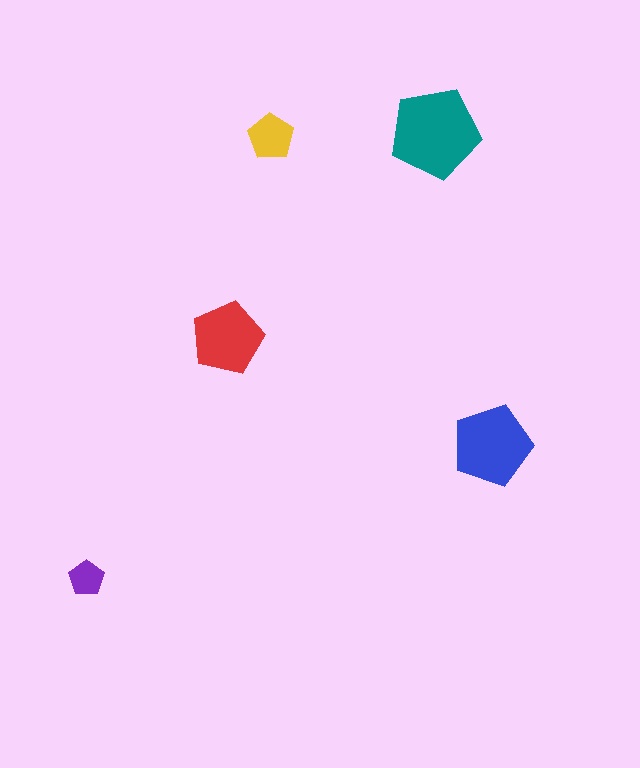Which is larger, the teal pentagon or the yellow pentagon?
The teal one.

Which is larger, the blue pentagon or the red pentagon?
The blue one.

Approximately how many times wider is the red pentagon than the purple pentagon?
About 2 times wider.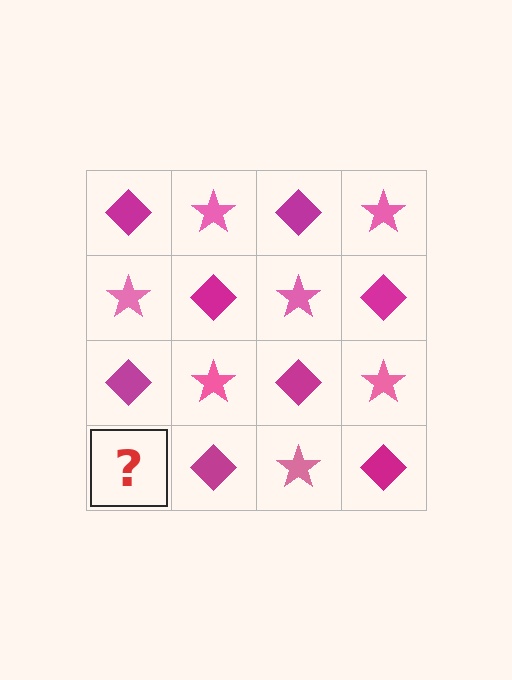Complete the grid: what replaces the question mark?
The question mark should be replaced with a pink star.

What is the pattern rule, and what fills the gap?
The rule is that it alternates magenta diamond and pink star in a checkerboard pattern. The gap should be filled with a pink star.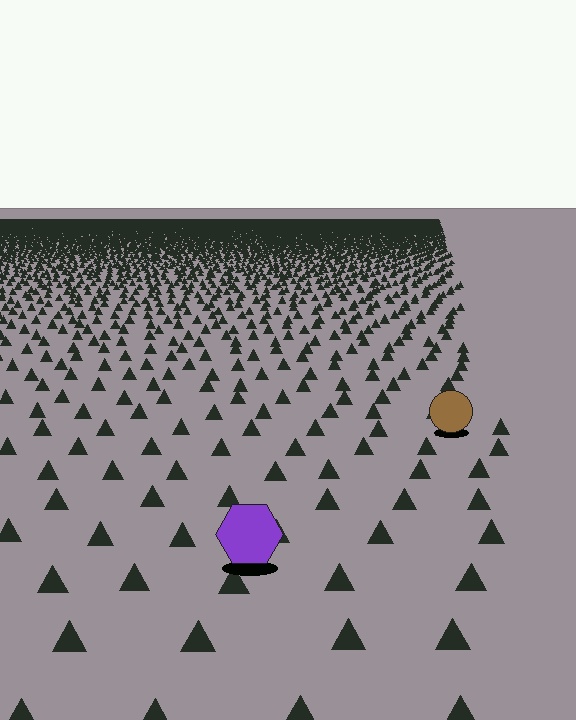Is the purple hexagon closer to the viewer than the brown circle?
Yes. The purple hexagon is closer — you can tell from the texture gradient: the ground texture is coarser near it.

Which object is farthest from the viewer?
The brown circle is farthest from the viewer. It appears smaller and the ground texture around it is denser.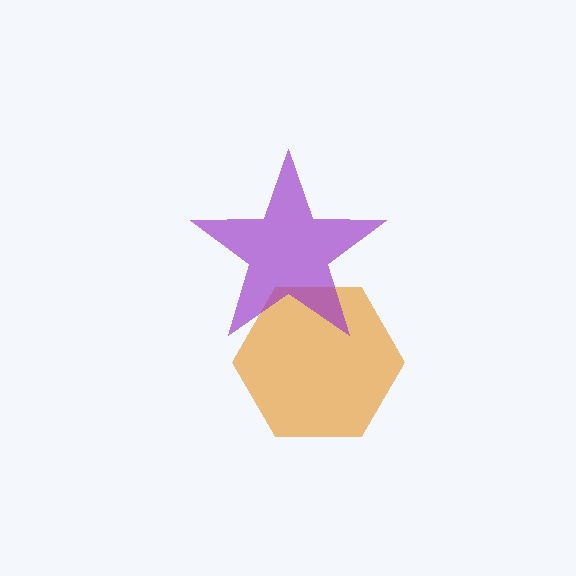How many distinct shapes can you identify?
There are 2 distinct shapes: an orange hexagon, a purple star.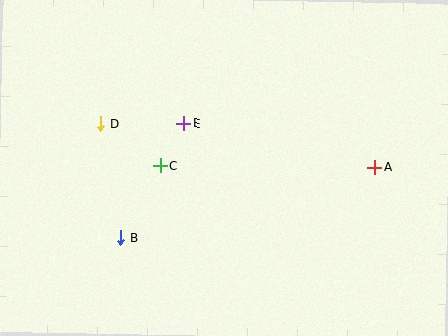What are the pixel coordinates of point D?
Point D is at (100, 123).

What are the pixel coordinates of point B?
Point B is at (120, 238).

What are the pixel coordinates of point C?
Point C is at (161, 166).